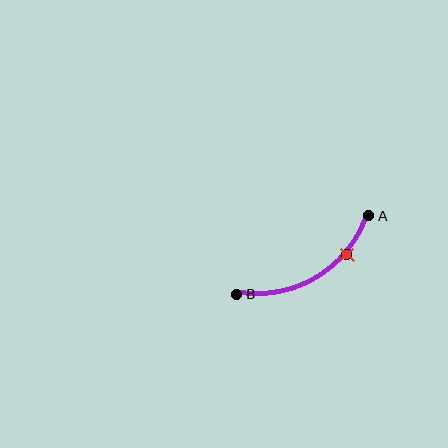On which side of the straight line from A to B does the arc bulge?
The arc bulges below the straight line connecting A and B.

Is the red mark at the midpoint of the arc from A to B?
No. The red mark lies on the arc but is closer to endpoint A. The arc midpoint would be at the point on the curve equidistant along the arc from both A and B.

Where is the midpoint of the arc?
The arc midpoint is the point on the curve farthest from the straight line joining A and B. It sits below that line.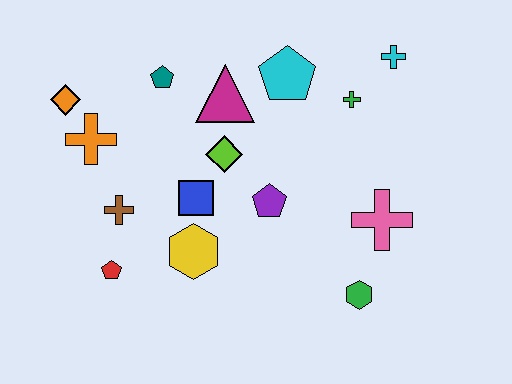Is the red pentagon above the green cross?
No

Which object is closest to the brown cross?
The red pentagon is closest to the brown cross.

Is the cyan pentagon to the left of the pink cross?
Yes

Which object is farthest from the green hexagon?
The orange diamond is farthest from the green hexagon.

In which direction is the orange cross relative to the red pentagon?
The orange cross is above the red pentagon.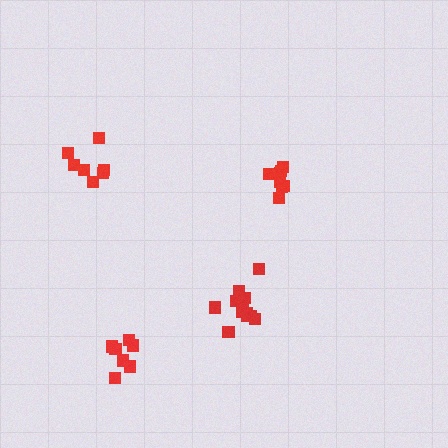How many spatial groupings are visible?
There are 4 spatial groupings.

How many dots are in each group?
Group 1: 12 dots, Group 2: 8 dots, Group 3: 7 dots, Group 4: 7 dots (34 total).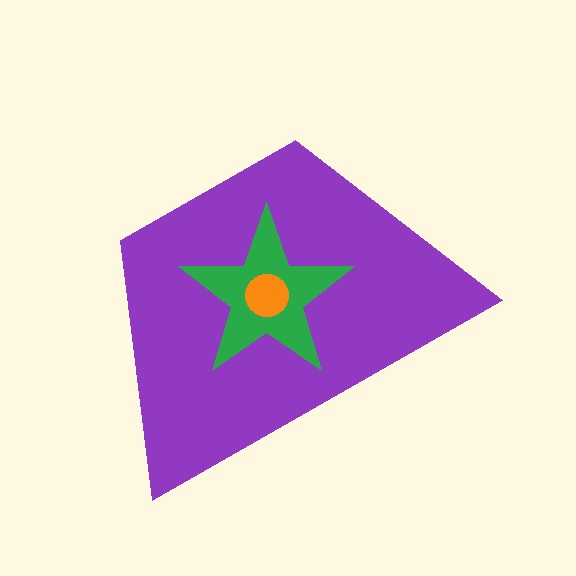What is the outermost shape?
The purple trapezoid.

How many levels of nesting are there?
3.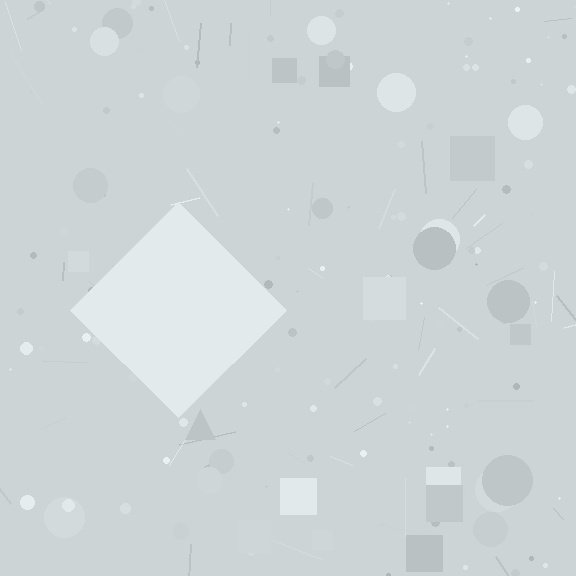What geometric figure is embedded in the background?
A diamond is embedded in the background.